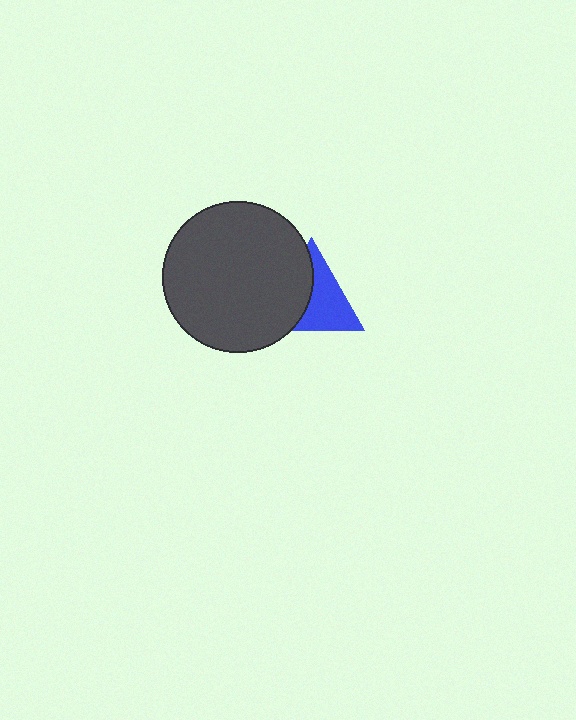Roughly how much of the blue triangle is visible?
About half of it is visible (roughly 55%).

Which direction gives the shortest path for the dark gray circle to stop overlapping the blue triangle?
Moving left gives the shortest separation.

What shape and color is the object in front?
The object in front is a dark gray circle.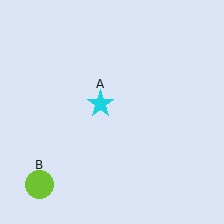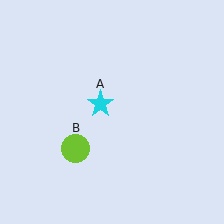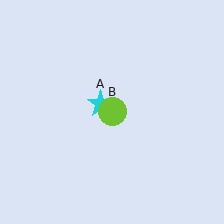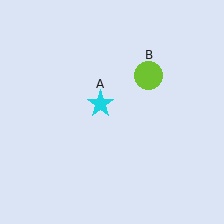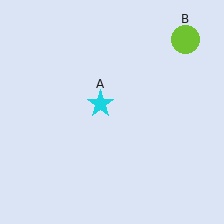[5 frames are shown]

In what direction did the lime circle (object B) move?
The lime circle (object B) moved up and to the right.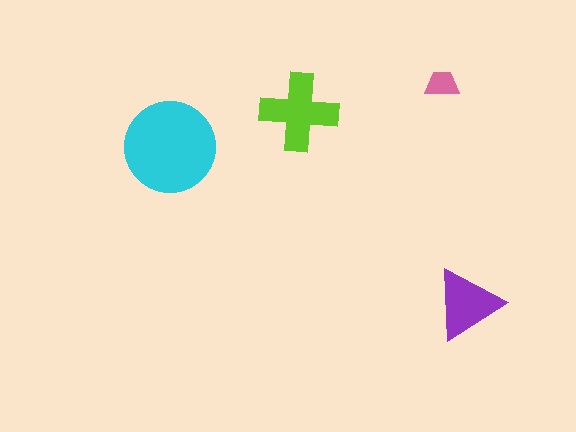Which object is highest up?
The pink trapezoid is topmost.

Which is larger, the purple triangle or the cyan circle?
The cyan circle.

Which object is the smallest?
The pink trapezoid.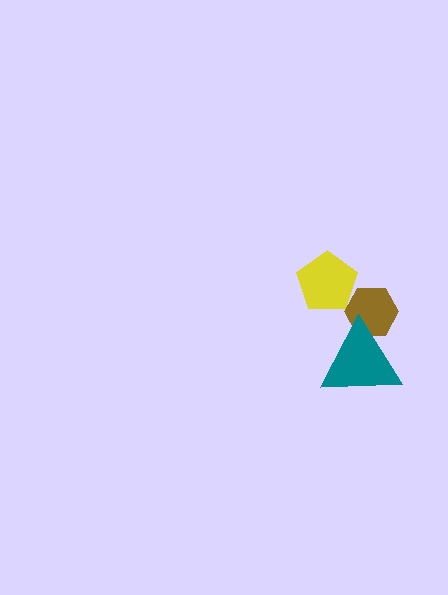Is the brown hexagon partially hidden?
Yes, it is partially covered by another shape.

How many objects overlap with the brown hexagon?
1 object overlaps with the brown hexagon.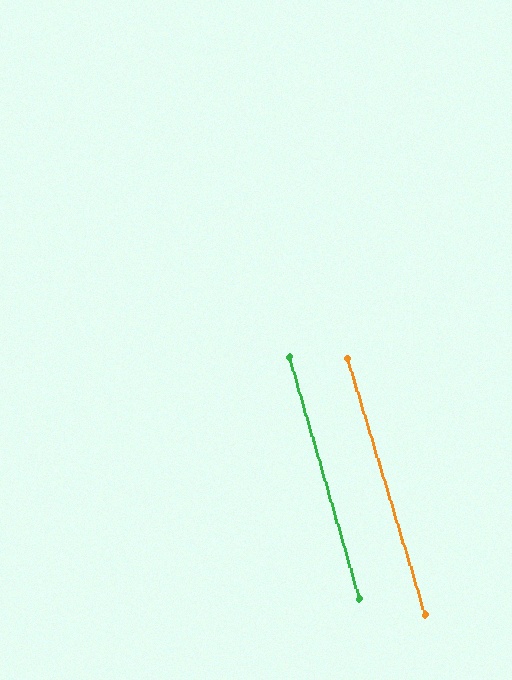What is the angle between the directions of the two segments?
Approximately 1 degree.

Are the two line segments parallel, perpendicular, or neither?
Parallel — their directions differ by only 0.6°.